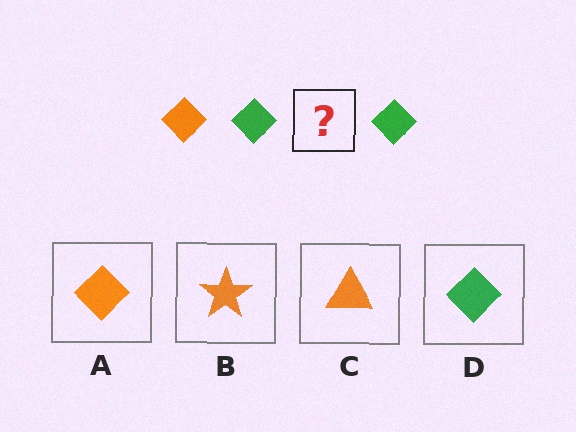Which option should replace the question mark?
Option A.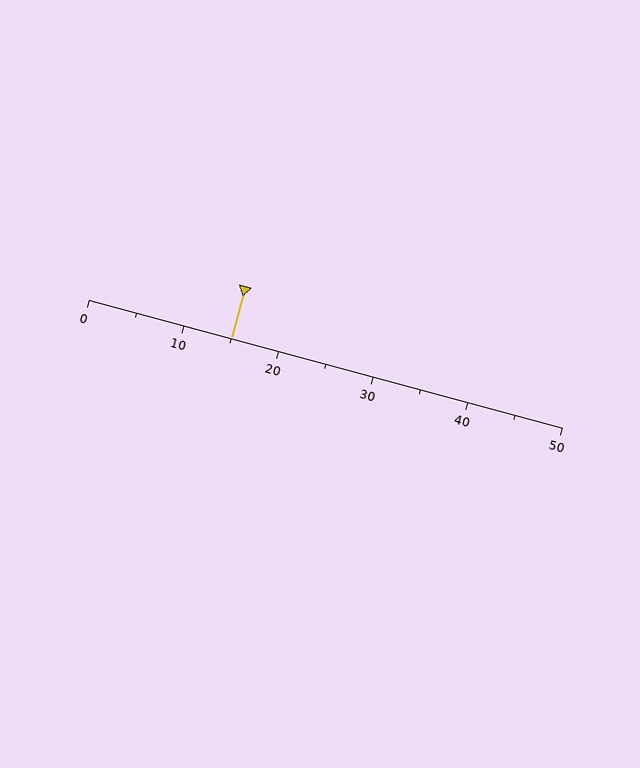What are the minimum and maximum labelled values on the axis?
The axis runs from 0 to 50.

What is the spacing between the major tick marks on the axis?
The major ticks are spaced 10 apart.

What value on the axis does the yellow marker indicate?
The marker indicates approximately 15.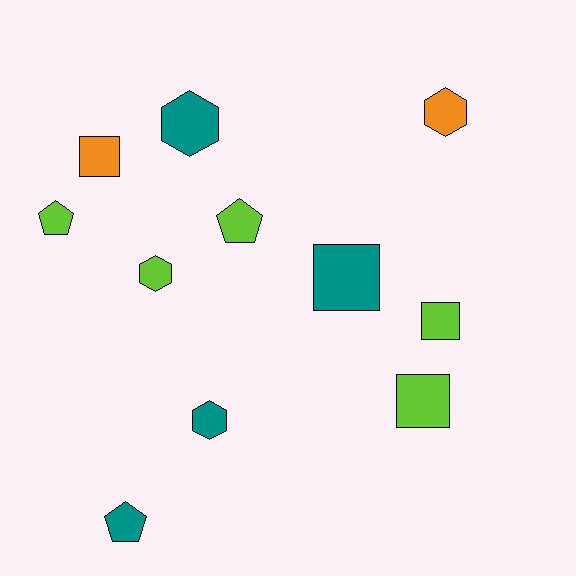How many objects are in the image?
There are 11 objects.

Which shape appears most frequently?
Hexagon, with 4 objects.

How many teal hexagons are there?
There are 2 teal hexagons.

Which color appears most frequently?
Lime, with 5 objects.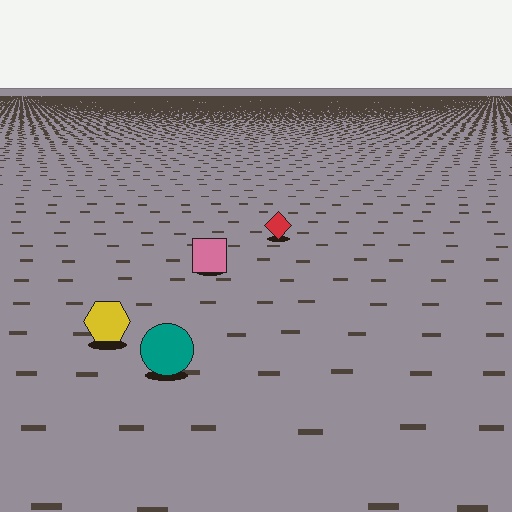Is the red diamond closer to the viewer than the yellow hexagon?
No. The yellow hexagon is closer — you can tell from the texture gradient: the ground texture is coarser near it.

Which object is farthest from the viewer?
The red diamond is farthest from the viewer. It appears smaller and the ground texture around it is denser.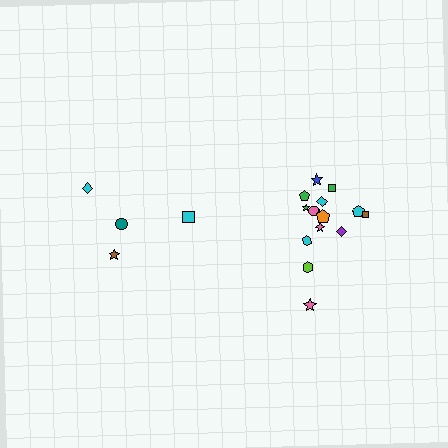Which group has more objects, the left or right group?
The right group.